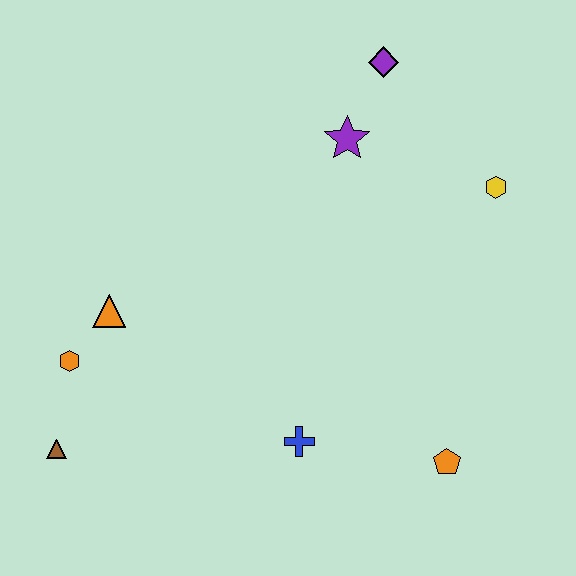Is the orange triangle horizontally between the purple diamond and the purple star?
No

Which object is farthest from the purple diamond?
The brown triangle is farthest from the purple diamond.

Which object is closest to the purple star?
The purple diamond is closest to the purple star.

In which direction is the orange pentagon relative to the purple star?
The orange pentagon is below the purple star.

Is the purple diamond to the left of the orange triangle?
No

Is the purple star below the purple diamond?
Yes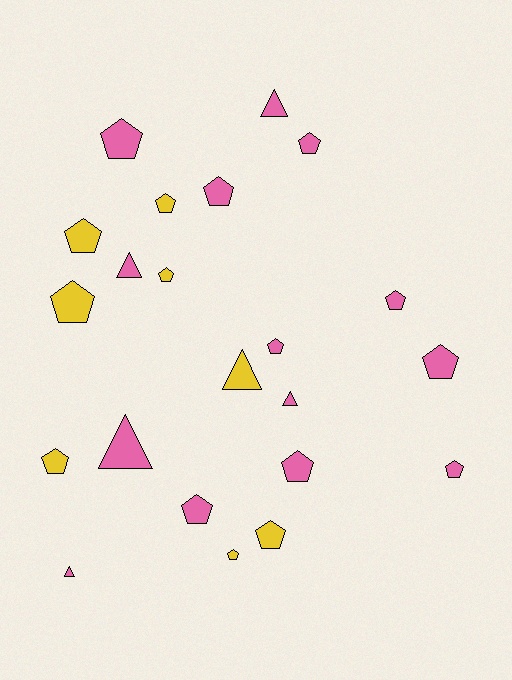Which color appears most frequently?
Pink, with 14 objects.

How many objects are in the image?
There are 22 objects.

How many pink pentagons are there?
There are 9 pink pentagons.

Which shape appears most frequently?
Pentagon, with 16 objects.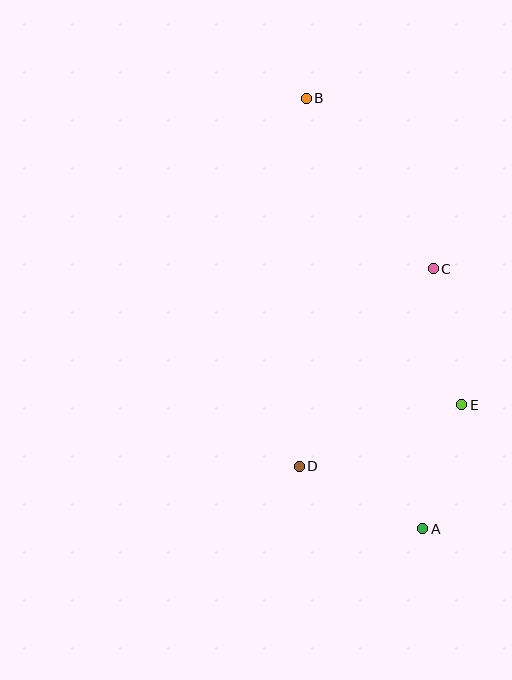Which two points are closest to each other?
Points A and E are closest to each other.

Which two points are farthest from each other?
Points A and B are farthest from each other.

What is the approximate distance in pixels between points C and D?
The distance between C and D is approximately 239 pixels.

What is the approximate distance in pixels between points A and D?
The distance between A and D is approximately 139 pixels.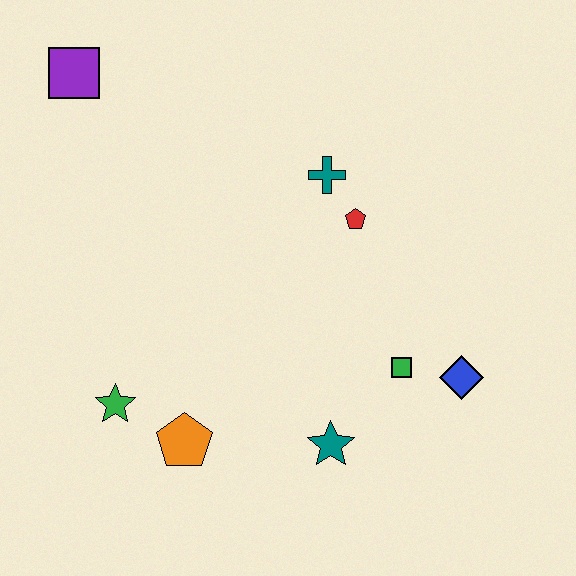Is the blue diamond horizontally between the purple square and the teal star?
No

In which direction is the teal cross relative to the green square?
The teal cross is above the green square.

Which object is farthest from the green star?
The blue diamond is farthest from the green star.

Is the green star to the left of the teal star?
Yes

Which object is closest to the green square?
The blue diamond is closest to the green square.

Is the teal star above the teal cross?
No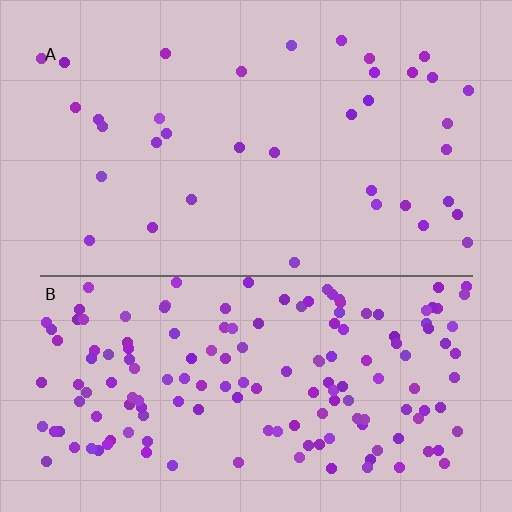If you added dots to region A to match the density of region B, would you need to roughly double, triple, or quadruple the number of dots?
Approximately quadruple.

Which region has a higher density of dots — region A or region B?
B (the bottom).